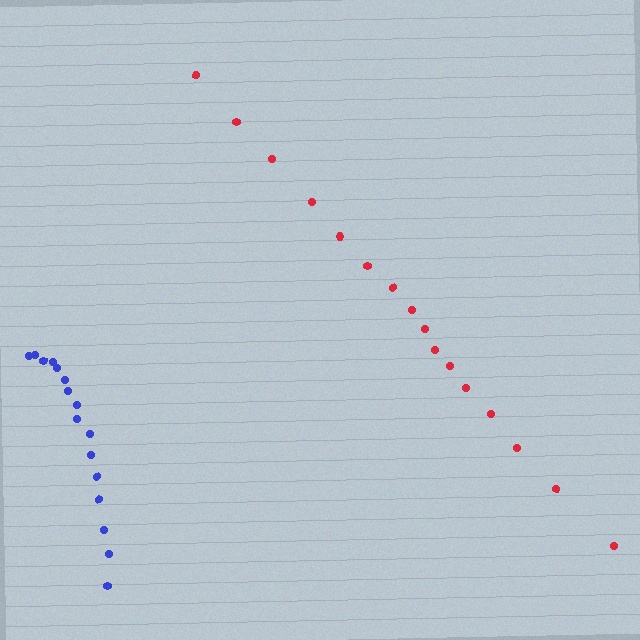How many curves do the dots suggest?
There are 2 distinct paths.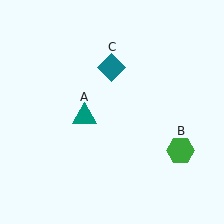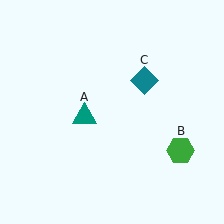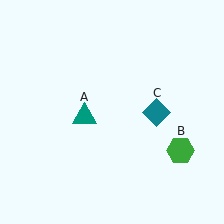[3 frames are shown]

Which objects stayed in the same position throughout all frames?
Teal triangle (object A) and green hexagon (object B) remained stationary.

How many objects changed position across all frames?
1 object changed position: teal diamond (object C).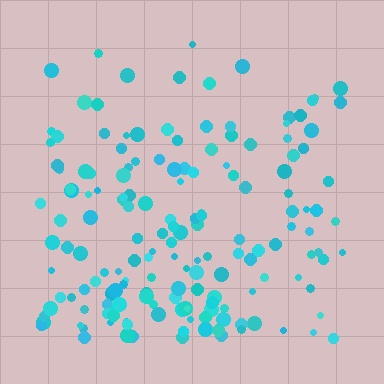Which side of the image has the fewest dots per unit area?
The top.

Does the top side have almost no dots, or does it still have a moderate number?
Still a moderate number, just noticeably fewer than the bottom.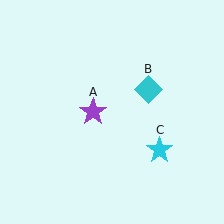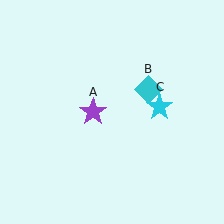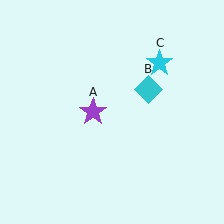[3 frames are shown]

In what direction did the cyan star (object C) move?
The cyan star (object C) moved up.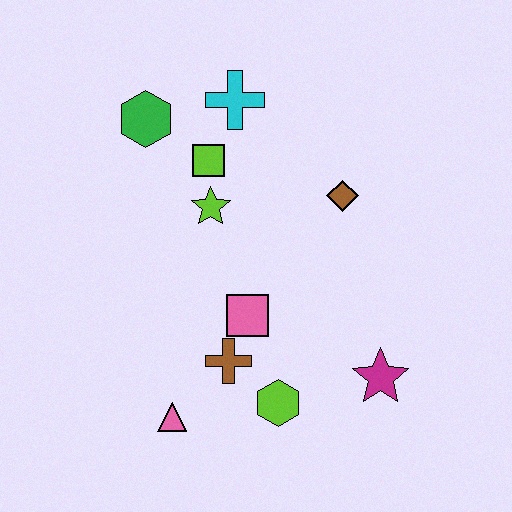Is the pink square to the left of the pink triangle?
No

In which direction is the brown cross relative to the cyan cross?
The brown cross is below the cyan cross.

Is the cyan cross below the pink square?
No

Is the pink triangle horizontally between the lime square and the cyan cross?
No